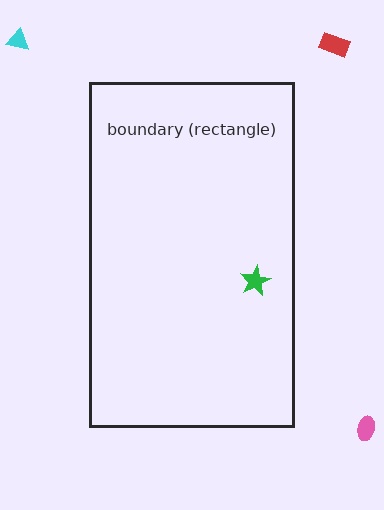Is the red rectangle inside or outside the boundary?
Outside.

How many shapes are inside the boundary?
1 inside, 3 outside.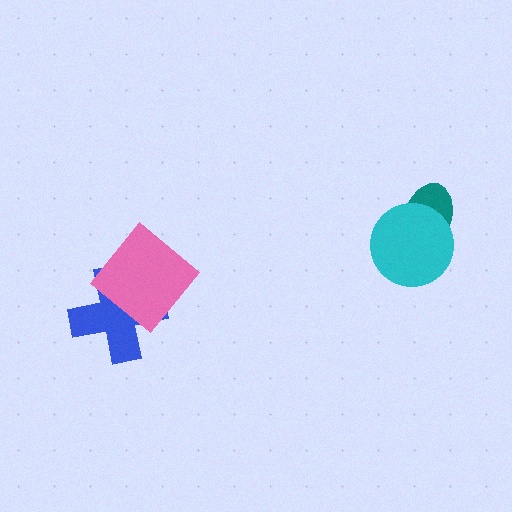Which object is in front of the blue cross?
The pink diamond is in front of the blue cross.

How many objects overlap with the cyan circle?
1 object overlaps with the cyan circle.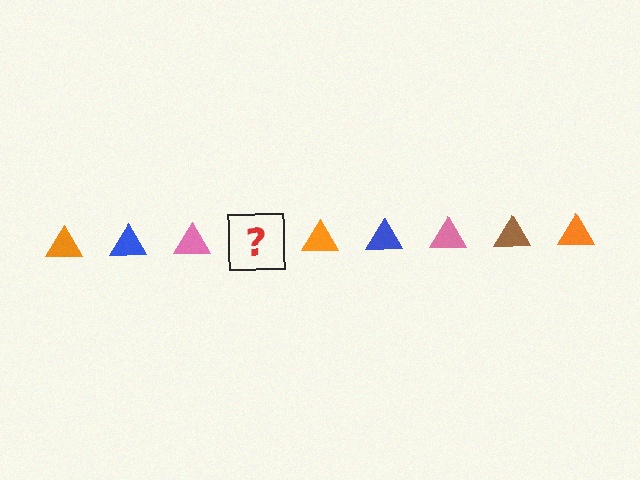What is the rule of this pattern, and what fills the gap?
The rule is that the pattern cycles through orange, blue, pink, brown triangles. The gap should be filled with a brown triangle.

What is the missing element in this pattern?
The missing element is a brown triangle.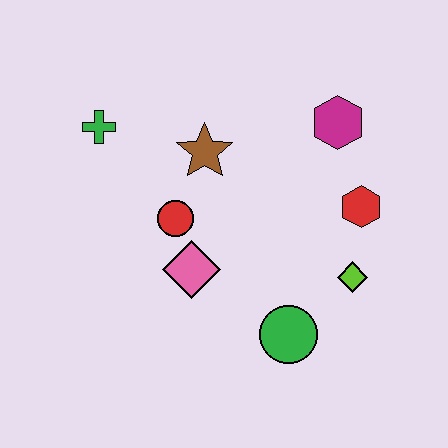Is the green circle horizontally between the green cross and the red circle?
No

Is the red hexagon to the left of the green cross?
No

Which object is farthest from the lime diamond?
The green cross is farthest from the lime diamond.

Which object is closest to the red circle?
The pink diamond is closest to the red circle.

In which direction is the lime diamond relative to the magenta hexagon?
The lime diamond is below the magenta hexagon.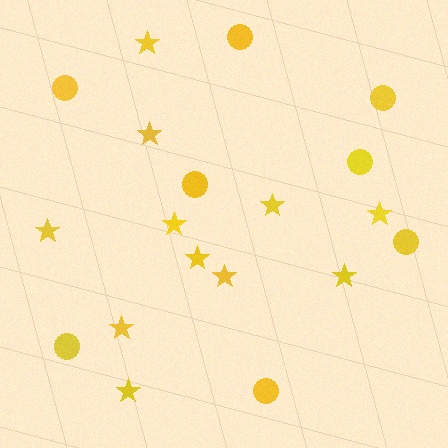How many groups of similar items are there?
There are 2 groups: one group of circles (8) and one group of stars (11).